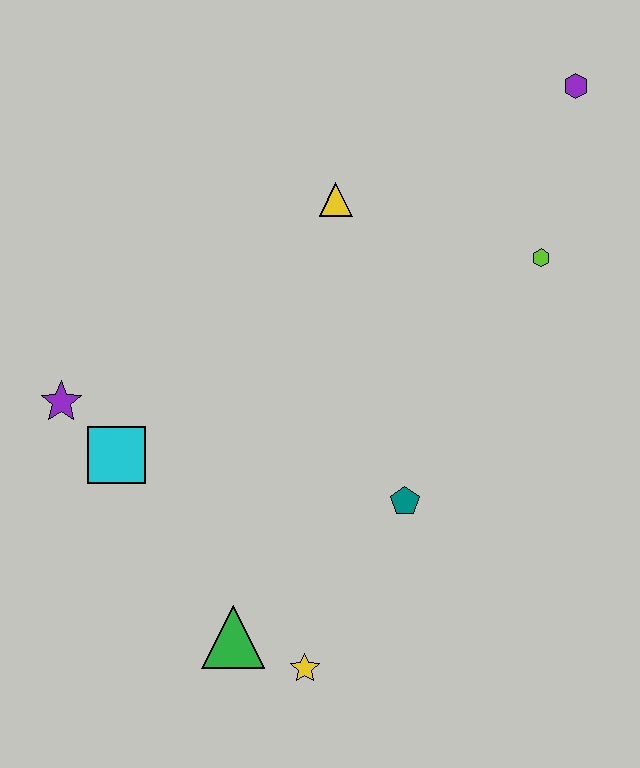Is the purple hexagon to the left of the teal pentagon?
No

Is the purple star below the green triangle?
No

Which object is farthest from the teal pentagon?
The purple hexagon is farthest from the teal pentagon.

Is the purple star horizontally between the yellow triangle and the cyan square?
No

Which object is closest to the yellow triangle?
The lime hexagon is closest to the yellow triangle.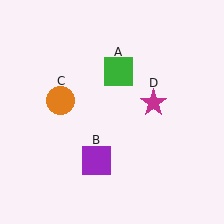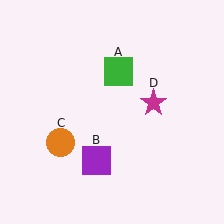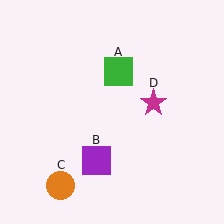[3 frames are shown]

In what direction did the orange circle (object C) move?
The orange circle (object C) moved down.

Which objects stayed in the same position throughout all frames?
Green square (object A) and purple square (object B) and magenta star (object D) remained stationary.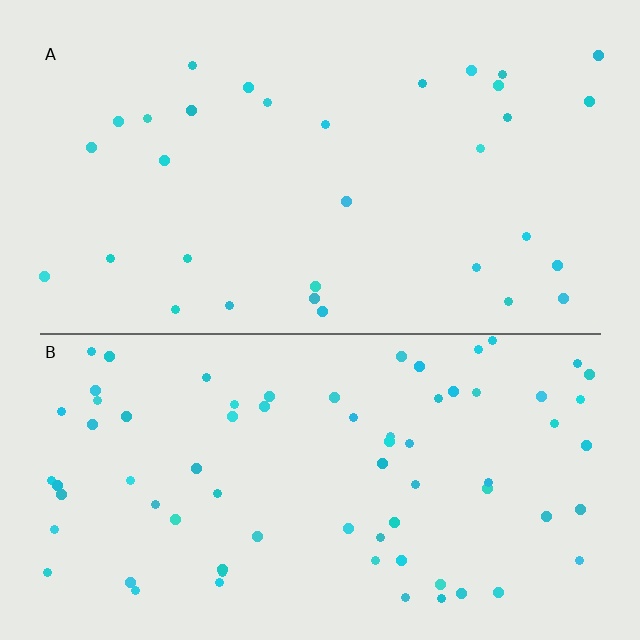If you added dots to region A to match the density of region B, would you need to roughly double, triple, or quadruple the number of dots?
Approximately double.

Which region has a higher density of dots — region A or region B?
B (the bottom).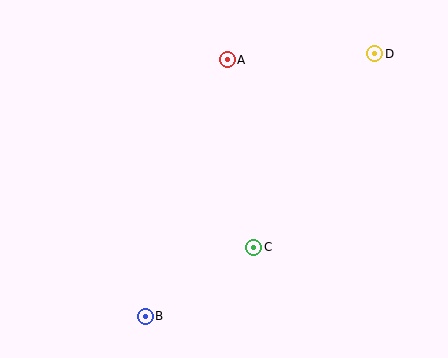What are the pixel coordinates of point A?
Point A is at (227, 60).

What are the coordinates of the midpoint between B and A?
The midpoint between B and A is at (186, 188).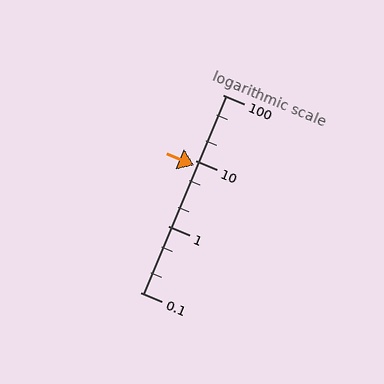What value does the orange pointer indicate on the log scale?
The pointer indicates approximately 8.6.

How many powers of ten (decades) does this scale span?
The scale spans 3 decades, from 0.1 to 100.